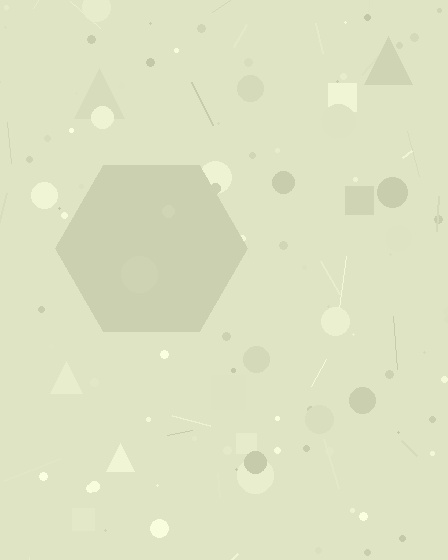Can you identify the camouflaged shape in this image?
The camouflaged shape is a hexagon.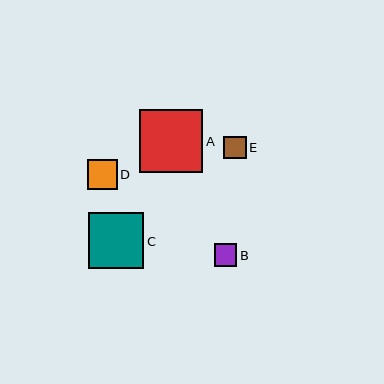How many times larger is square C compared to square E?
Square C is approximately 2.4 times the size of square E.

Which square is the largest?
Square A is the largest with a size of approximately 64 pixels.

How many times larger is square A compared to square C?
Square A is approximately 1.1 times the size of square C.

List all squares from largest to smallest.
From largest to smallest: A, C, D, E, B.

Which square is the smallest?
Square B is the smallest with a size of approximately 23 pixels.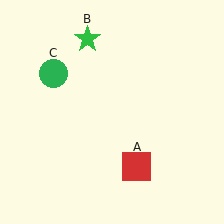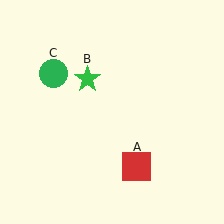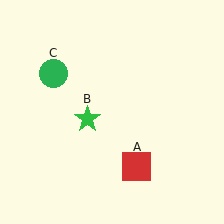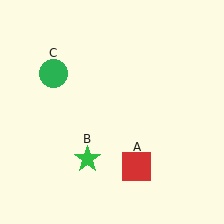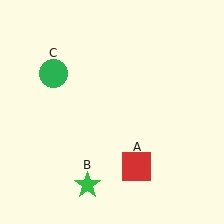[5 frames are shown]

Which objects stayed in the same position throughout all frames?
Red square (object A) and green circle (object C) remained stationary.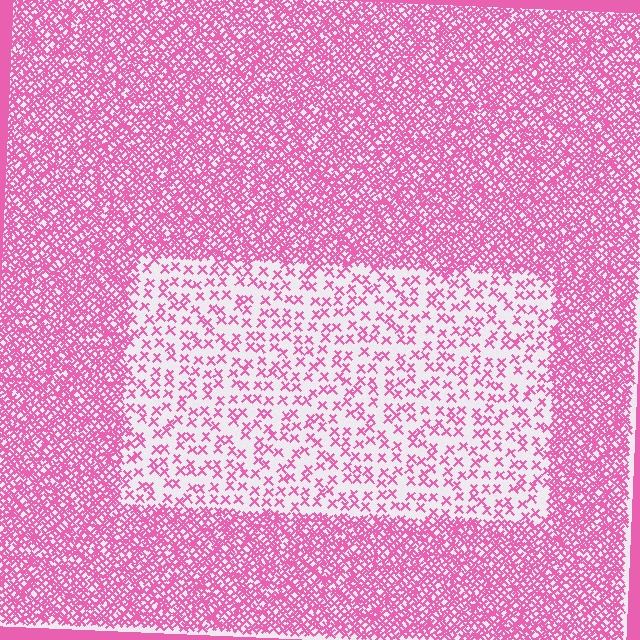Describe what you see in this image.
The image contains small pink elements arranged at two different densities. A rectangle-shaped region is visible where the elements are less densely packed than the surrounding area.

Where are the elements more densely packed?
The elements are more densely packed outside the rectangle boundary.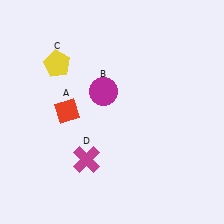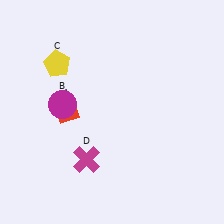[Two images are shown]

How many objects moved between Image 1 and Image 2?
1 object moved between the two images.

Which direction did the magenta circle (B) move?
The magenta circle (B) moved left.